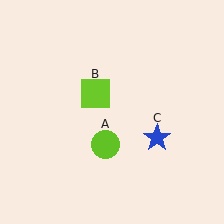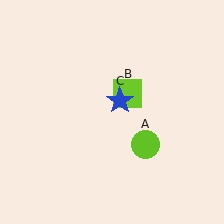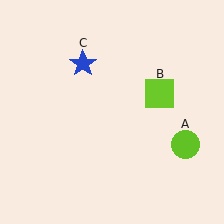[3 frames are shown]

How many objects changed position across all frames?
3 objects changed position: lime circle (object A), lime square (object B), blue star (object C).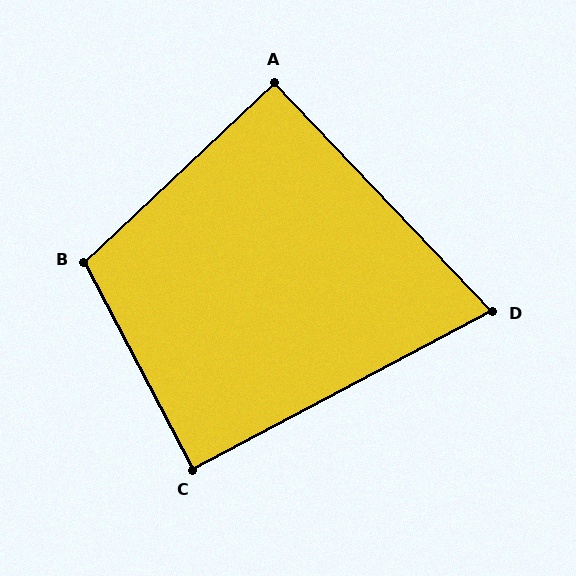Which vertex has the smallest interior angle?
D, at approximately 74 degrees.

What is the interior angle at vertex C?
Approximately 90 degrees (approximately right).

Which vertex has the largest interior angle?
B, at approximately 106 degrees.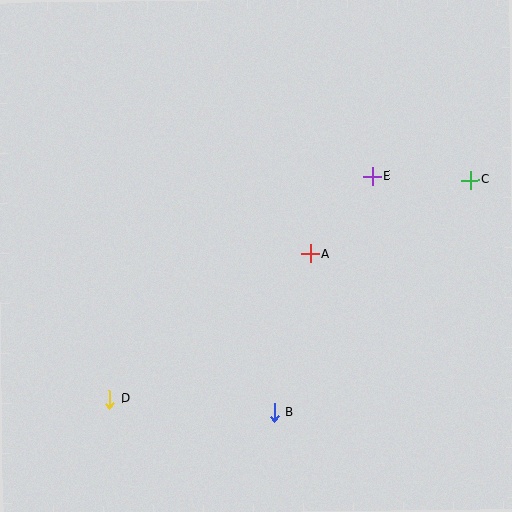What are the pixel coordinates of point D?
Point D is at (109, 399).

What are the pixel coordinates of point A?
Point A is at (310, 254).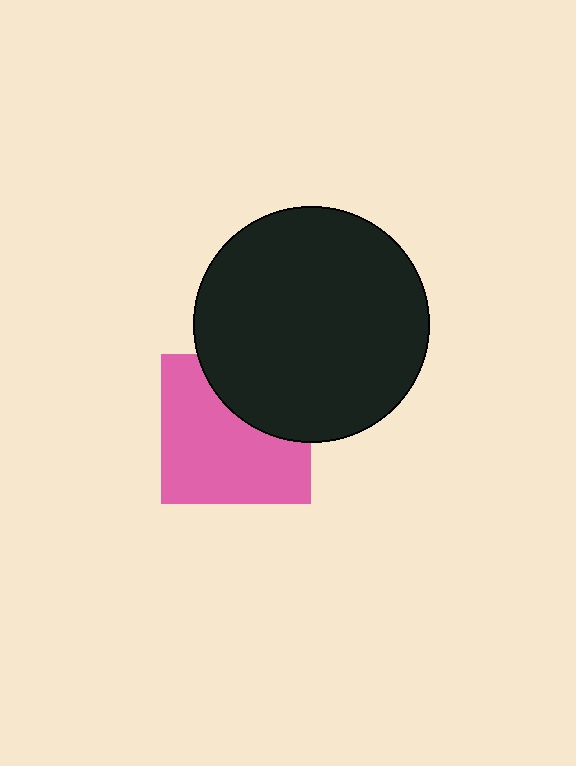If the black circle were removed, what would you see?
You would see the complete pink square.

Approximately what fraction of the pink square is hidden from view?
Roughly 34% of the pink square is hidden behind the black circle.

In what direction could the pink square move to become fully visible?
The pink square could move down. That would shift it out from behind the black circle entirely.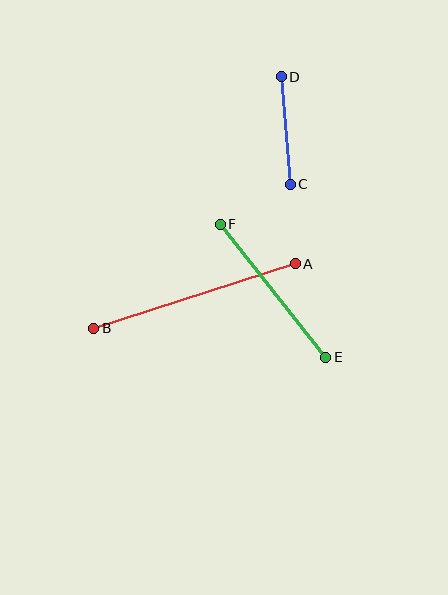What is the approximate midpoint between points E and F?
The midpoint is at approximately (273, 291) pixels.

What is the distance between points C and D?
The distance is approximately 108 pixels.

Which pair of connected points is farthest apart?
Points A and B are farthest apart.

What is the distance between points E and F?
The distance is approximately 170 pixels.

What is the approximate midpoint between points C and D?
The midpoint is at approximately (286, 130) pixels.